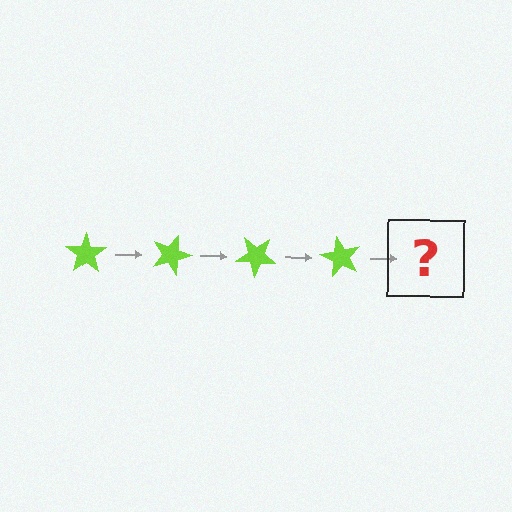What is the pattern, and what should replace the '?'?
The pattern is that the star rotates 20 degrees each step. The '?' should be a lime star rotated 80 degrees.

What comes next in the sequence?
The next element should be a lime star rotated 80 degrees.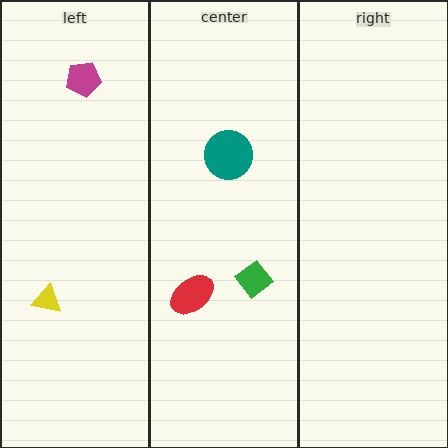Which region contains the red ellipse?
The center region.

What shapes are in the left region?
The magenta pentagon, the yellow triangle.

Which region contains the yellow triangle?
The left region.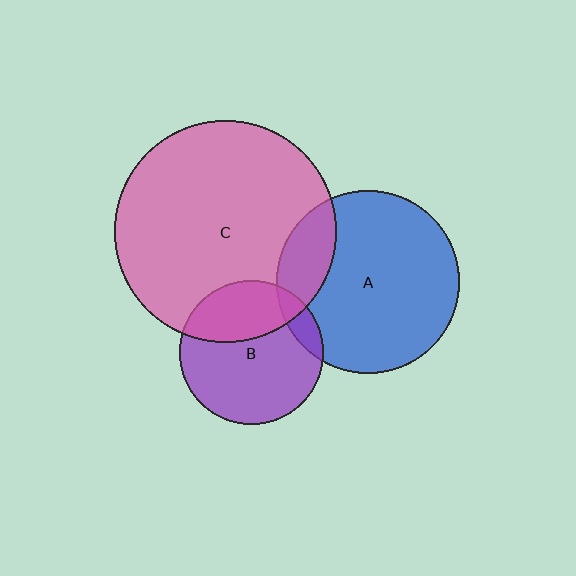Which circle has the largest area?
Circle C (pink).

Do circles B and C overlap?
Yes.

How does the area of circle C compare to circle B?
Approximately 2.4 times.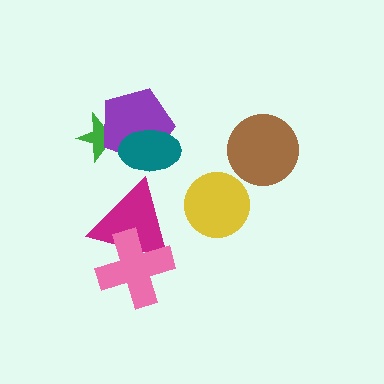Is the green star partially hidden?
Yes, it is partially covered by another shape.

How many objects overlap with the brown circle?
0 objects overlap with the brown circle.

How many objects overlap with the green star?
2 objects overlap with the green star.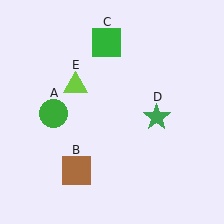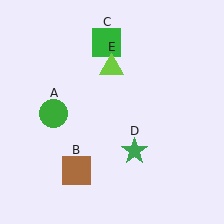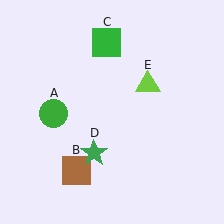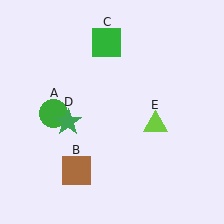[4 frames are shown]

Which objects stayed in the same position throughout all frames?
Green circle (object A) and brown square (object B) and green square (object C) remained stationary.